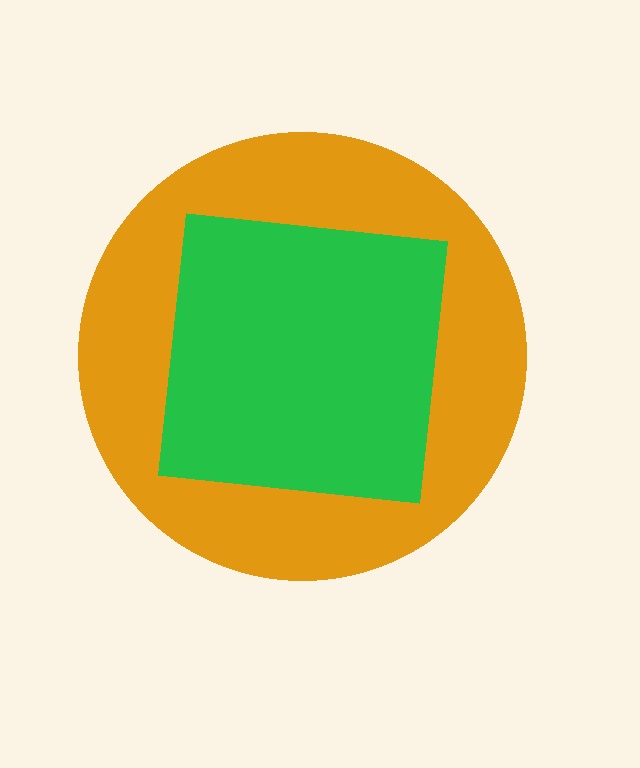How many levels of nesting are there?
2.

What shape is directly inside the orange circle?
The green square.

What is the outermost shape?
The orange circle.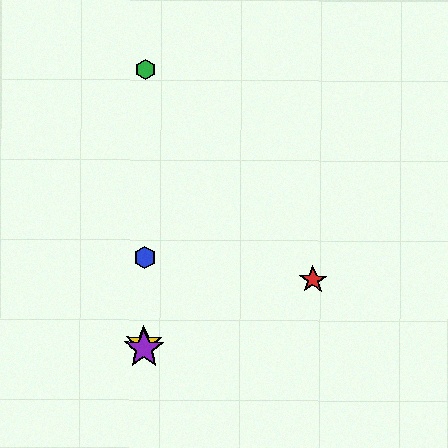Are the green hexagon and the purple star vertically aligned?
Yes, both are at x≈146.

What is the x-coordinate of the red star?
The red star is at x≈313.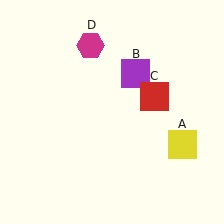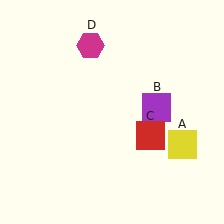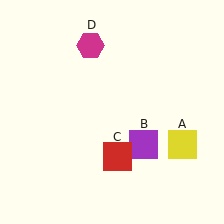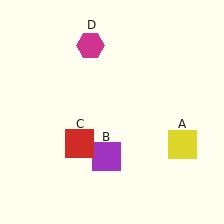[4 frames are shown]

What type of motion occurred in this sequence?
The purple square (object B), red square (object C) rotated clockwise around the center of the scene.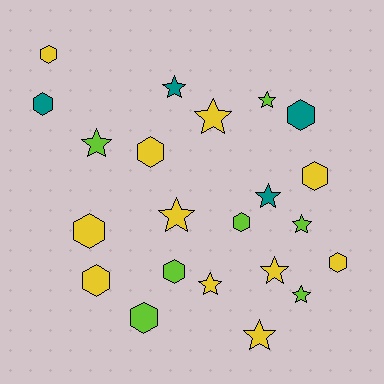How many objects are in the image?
There are 22 objects.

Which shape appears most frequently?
Hexagon, with 11 objects.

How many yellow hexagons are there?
There are 6 yellow hexagons.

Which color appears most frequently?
Yellow, with 11 objects.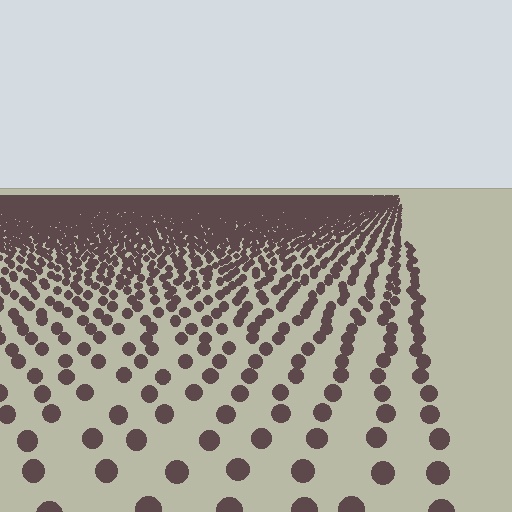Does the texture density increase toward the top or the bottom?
Density increases toward the top.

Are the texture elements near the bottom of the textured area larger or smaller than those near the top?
Larger. Near the bottom, elements are closer to the viewer and appear at a bigger on-screen size.